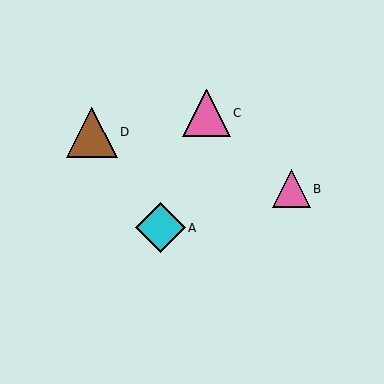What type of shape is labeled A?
Shape A is a cyan diamond.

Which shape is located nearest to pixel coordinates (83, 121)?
The brown triangle (labeled D) at (92, 132) is nearest to that location.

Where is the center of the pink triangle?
The center of the pink triangle is at (291, 189).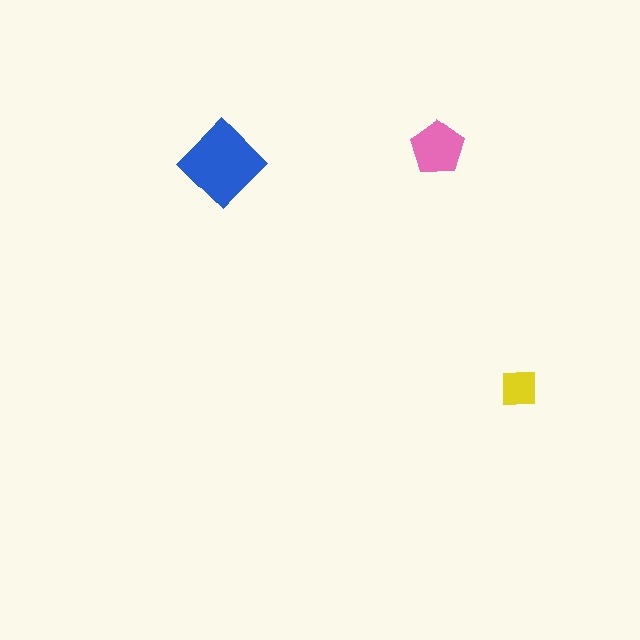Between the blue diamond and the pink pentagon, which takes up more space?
The blue diamond.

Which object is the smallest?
The yellow square.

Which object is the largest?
The blue diamond.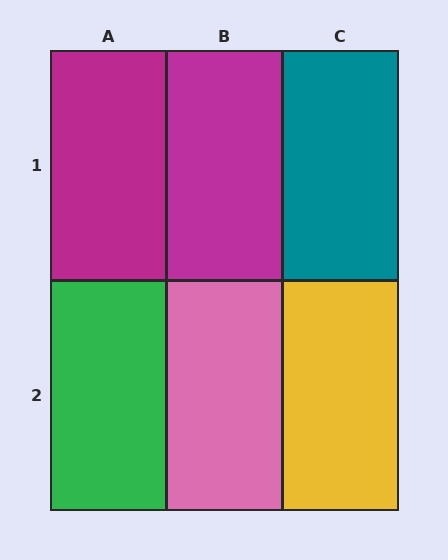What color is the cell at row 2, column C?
Yellow.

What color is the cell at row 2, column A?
Green.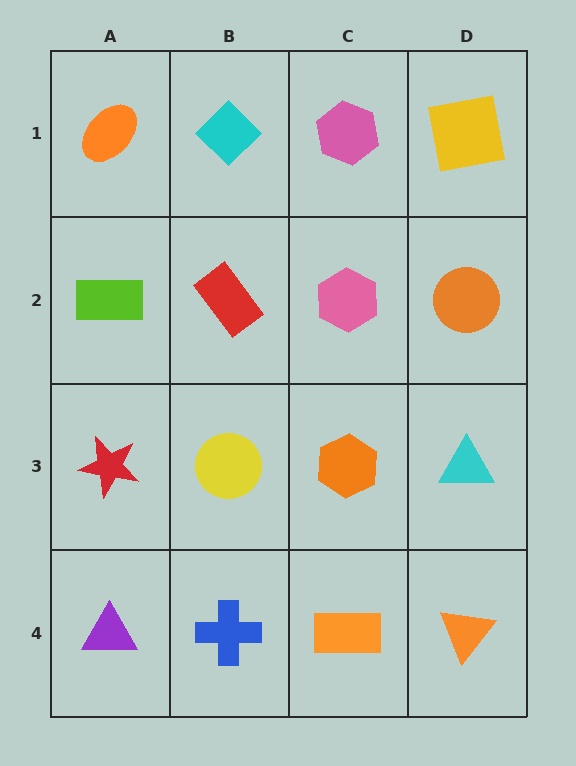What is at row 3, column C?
An orange hexagon.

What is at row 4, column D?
An orange triangle.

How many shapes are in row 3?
4 shapes.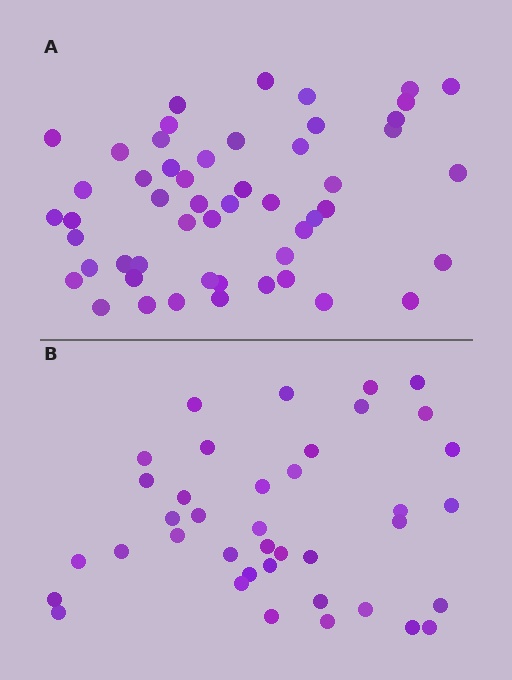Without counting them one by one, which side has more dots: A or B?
Region A (the top region) has more dots.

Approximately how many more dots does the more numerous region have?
Region A has approximately 15 more dots than region B.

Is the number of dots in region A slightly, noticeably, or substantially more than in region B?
Region A has noticeably more, but not dramatically so. The ratio is roughly 1.3 to 1.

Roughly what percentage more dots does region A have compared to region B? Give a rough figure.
About 35% more.